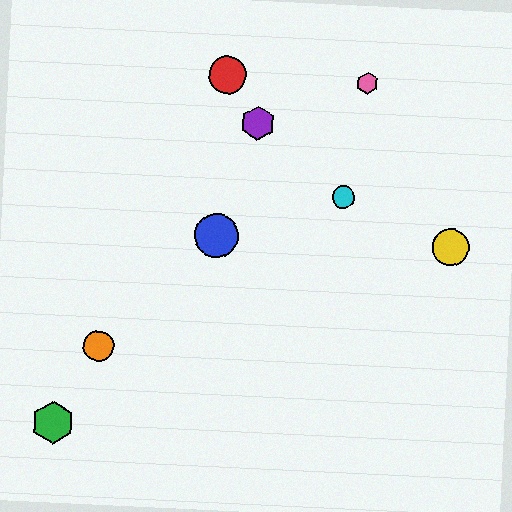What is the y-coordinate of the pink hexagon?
The pink hexagon is at y≈83.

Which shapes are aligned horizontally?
The blue circle, the yellow circle are aligned horizontally.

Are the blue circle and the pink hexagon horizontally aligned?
No, the blue circle is at y≈236 and the pink hexagon is at y≈83.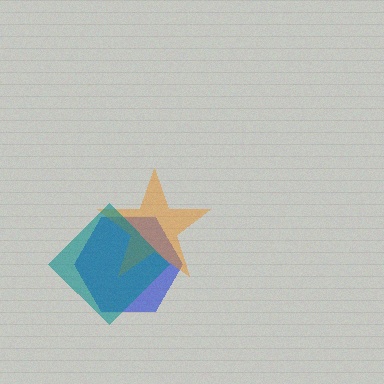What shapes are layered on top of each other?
The layered shapes are: a blue hexagon, an orange star, a teal diamond.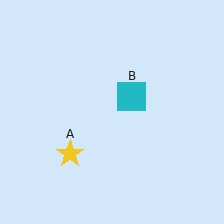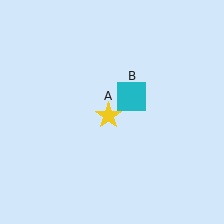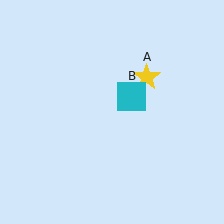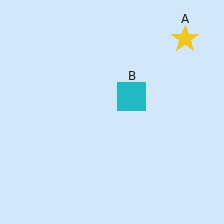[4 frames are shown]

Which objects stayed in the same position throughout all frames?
Cyan square (object B) remained stationary.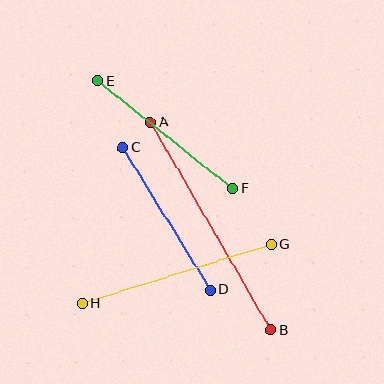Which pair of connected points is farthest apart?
Points A and B are farthest apart.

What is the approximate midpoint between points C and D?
The midpoint is at approximately (167, 219) pixels.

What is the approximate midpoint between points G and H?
The midpoint is at approximately (177, 274) pixels.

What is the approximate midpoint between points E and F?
The midpoint is at approximately (165, 135) pixels.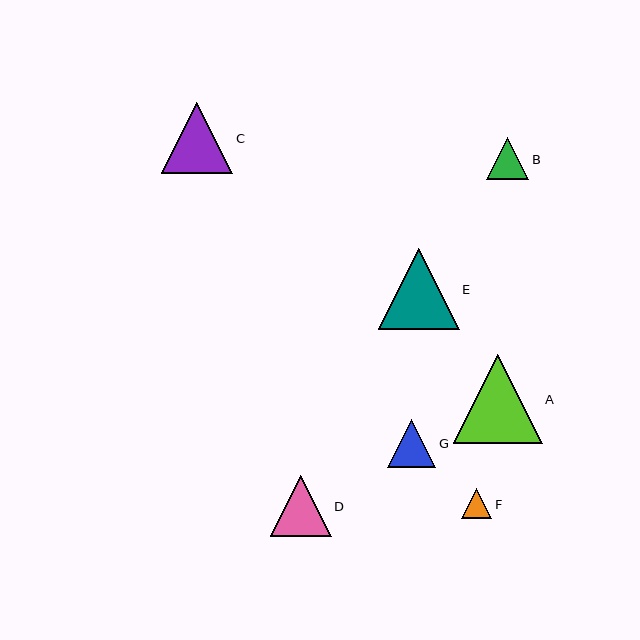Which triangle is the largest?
Triangle A is the largest with a size of approximately 89 pixels.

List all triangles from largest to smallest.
From largest to smallest: A, E, C, D, G, B, F.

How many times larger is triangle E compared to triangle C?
Triangle E is approximately 1.1 times the size of triangle C.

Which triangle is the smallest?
Triangle F is the smallest with a size of approximately 30 pixels.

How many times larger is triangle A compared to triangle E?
Triangle A is approximately 1.1 times the size of triangle E.